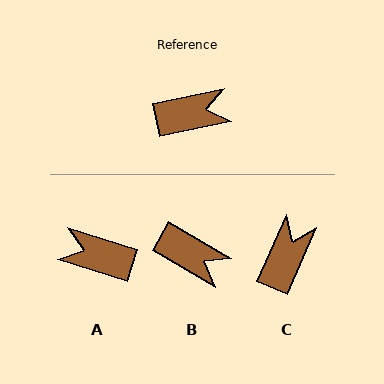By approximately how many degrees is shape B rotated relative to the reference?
Approximately 41 degrees clockwise.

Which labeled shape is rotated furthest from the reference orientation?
A, about 151 degrees away.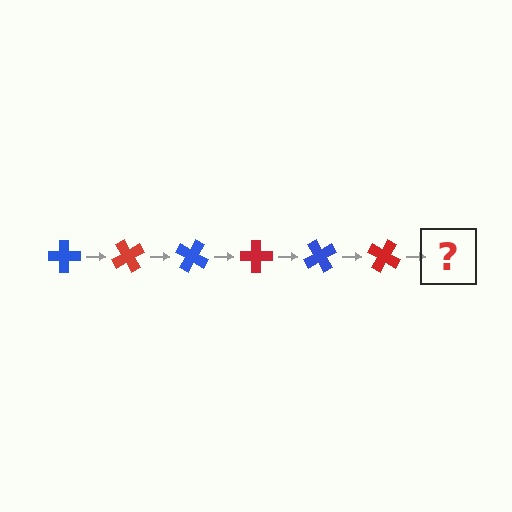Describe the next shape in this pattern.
It should be a blue cross, rotated 360 degrees from the start.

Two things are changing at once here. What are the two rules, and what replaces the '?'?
The two rules are that it rotates 60 degrees each step and the color cycles through blue and red. The '?' should be a blue cross, rotated 360 degrees from the start.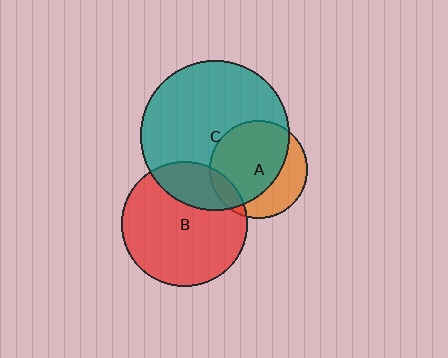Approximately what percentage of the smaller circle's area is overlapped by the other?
Approximately 10%.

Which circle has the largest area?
Circle C (teal).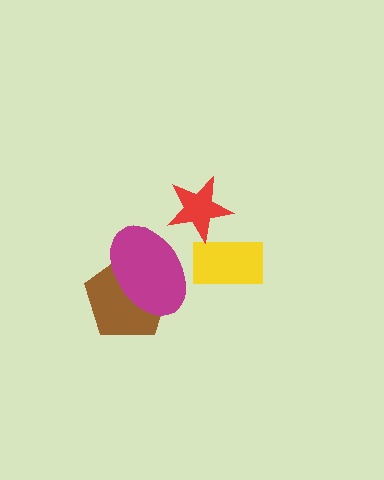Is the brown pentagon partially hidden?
Yes, it is partially covered by another shape.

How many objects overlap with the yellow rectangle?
1 object overlaps with the yellow rectangle.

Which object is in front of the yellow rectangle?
The red star is in front of the yellow rectangle.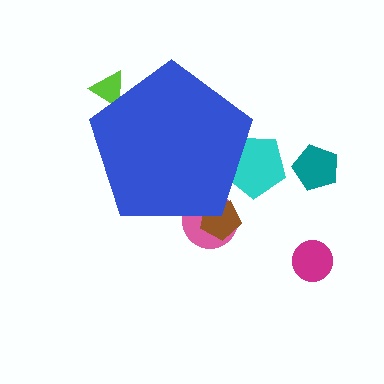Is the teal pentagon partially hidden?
No, the teal pentagon is fully visible.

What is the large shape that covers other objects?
A blue pentagon.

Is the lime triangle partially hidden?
Yes, the lime triangle is partially hidden behind the blue pentagon.